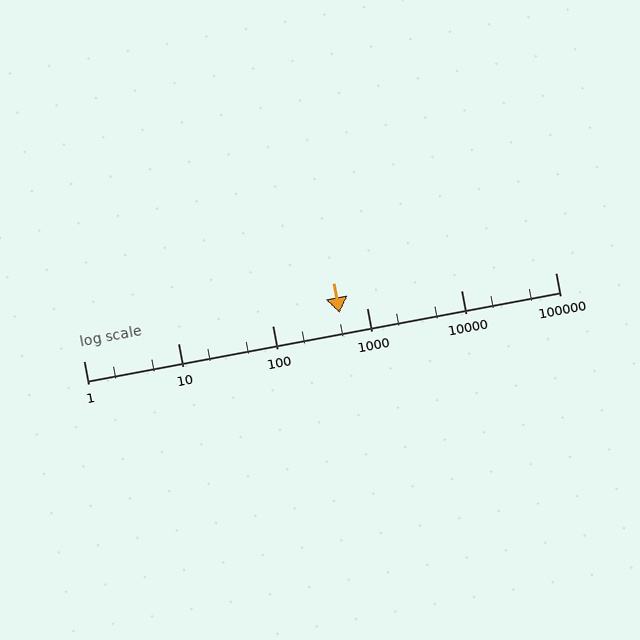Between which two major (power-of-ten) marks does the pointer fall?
The pointer is between 100 and 1000.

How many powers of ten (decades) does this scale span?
The scale spans 5 decades, from 1 to 100000.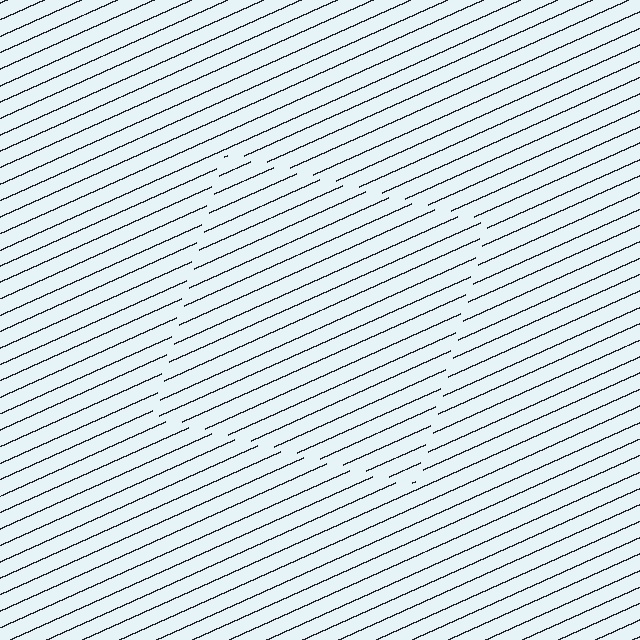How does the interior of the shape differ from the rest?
The interior of the shape contains the same grating, shifted by half a period — the contour is defined by the phase discontinuity where line-ends from the inner and outer gratings abut.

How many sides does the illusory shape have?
4 sides — the line-ends trace a square.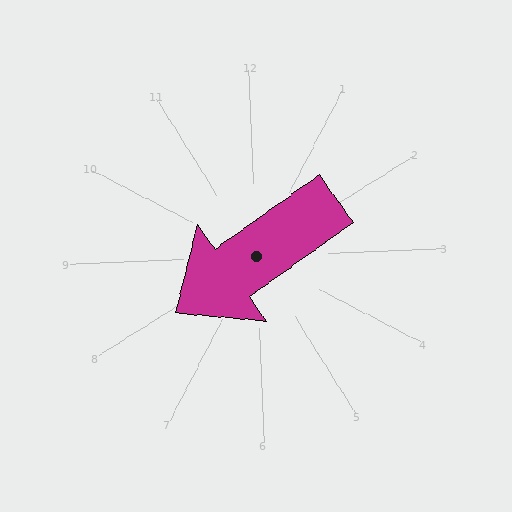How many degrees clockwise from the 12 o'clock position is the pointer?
Approximately 237 degrees.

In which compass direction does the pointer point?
Southwest.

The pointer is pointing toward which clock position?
Roughly 8 o'clock.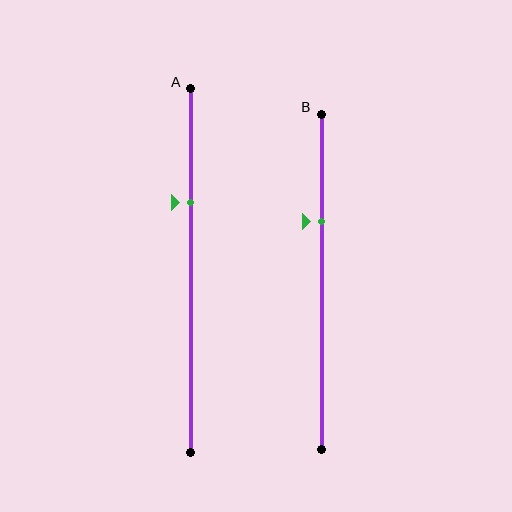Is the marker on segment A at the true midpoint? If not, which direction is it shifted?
No, the marker on segment A is shifted upward by about 19% of the segment length.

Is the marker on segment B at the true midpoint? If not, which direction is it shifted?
No, the marker on segment B is shifted upward by about 18% of the segment length.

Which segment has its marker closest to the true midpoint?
Segment B has its marker closest to the true midpoint.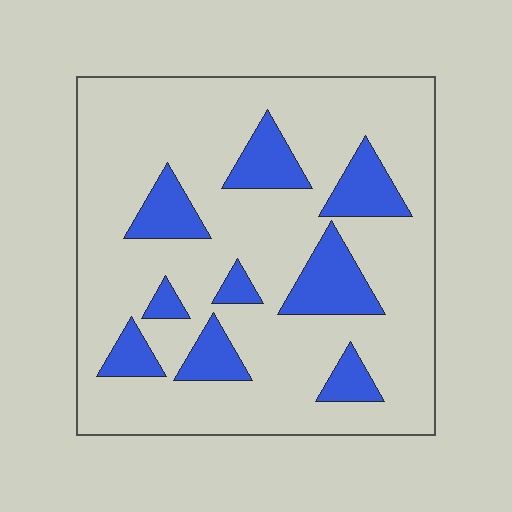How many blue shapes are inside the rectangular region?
9.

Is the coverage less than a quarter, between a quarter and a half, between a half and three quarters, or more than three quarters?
Less than a quarter.